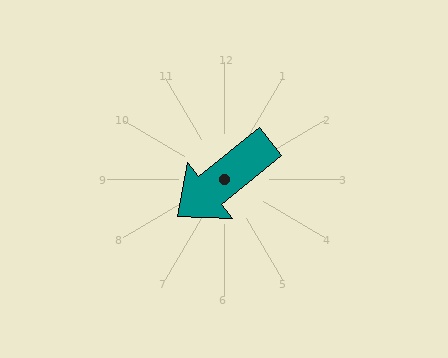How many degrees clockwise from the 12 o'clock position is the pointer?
Approximately 231 degrees.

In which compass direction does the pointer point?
Southwest.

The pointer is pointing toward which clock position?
Roughly 8 o'clock.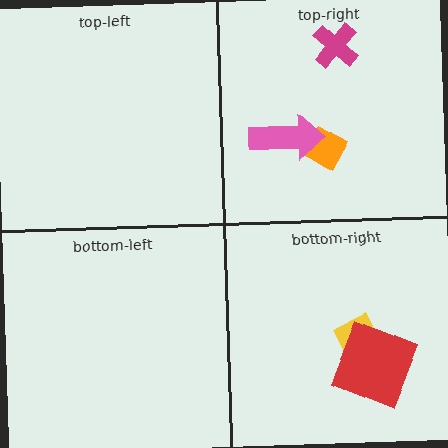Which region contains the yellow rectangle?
The bottom-right region.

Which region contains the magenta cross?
The top-right region.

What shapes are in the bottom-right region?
The yellow rectangle, the red square.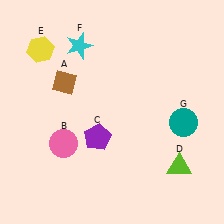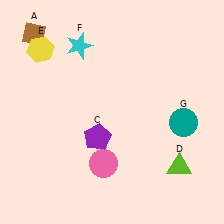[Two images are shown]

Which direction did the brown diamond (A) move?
The brown diamond (A) moved up.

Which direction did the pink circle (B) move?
The pink circle (B) moved right.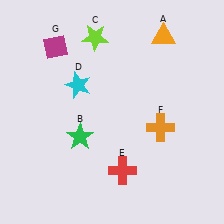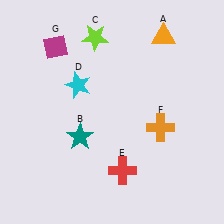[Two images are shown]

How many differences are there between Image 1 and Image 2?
There is 1 difference between the two images.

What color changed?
The star (B) changed from green in Image 1 to teal in Image 2.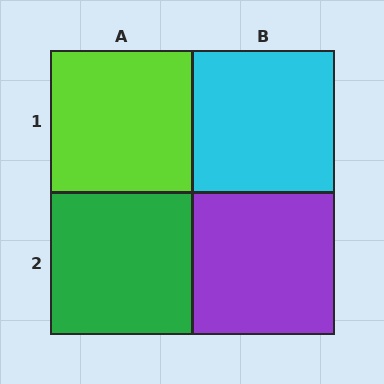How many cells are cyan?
1 cell is cyan.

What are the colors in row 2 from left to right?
Green, purple.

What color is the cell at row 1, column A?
Lime.